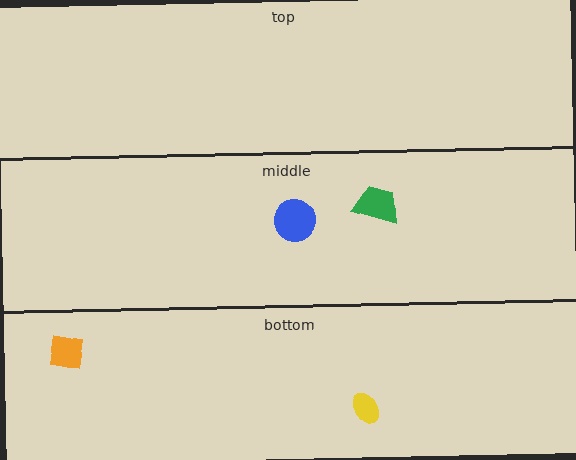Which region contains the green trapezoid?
The middle region.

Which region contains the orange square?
The bottom region.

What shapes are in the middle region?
The blue circle, the green trapezoid.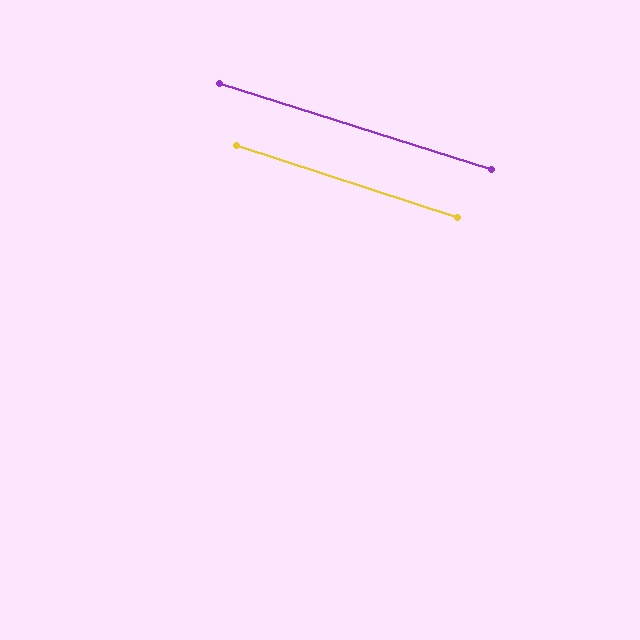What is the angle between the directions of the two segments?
Approximately 0 degrees.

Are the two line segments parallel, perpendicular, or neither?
Parallel — their directions differ by only 0.3°.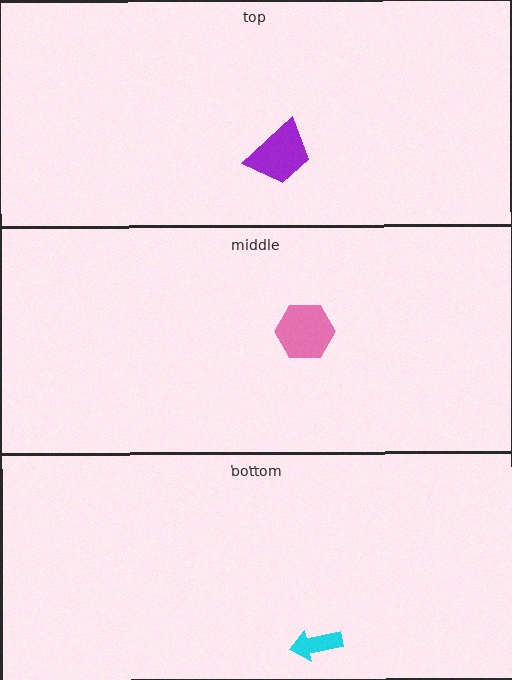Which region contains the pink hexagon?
The middle region.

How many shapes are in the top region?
1.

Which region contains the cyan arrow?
The bottom region.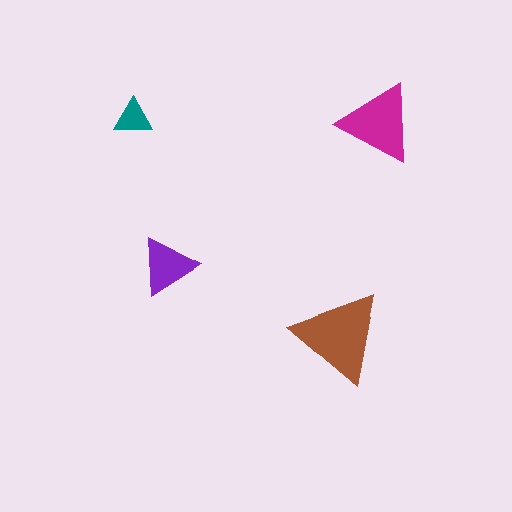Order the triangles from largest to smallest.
the brown one, the magenta one, the purple one, the teal one.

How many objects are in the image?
There are 4 objects in the image.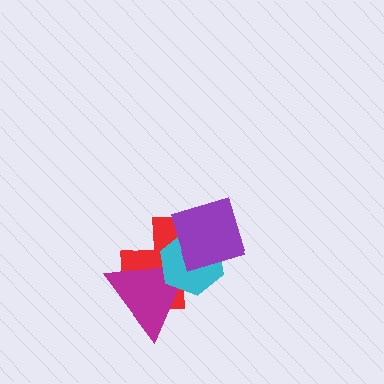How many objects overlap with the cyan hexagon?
3 objects overlap with the cyan hexagon.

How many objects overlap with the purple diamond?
2 objects overlap with the purple diamond.